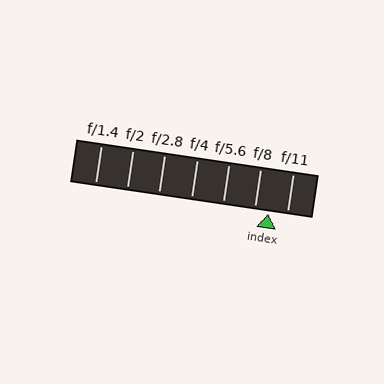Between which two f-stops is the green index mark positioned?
The index mark is between f/8 and f/11.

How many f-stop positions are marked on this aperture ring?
There are 7 f-stop positions marked.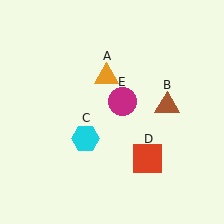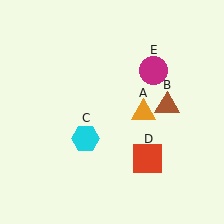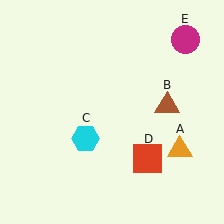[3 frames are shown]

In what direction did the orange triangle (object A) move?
The orange triangle (object A) moved down and to the right.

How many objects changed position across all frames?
2 objects changed position: orange triangle (object A), magenta circle (object E).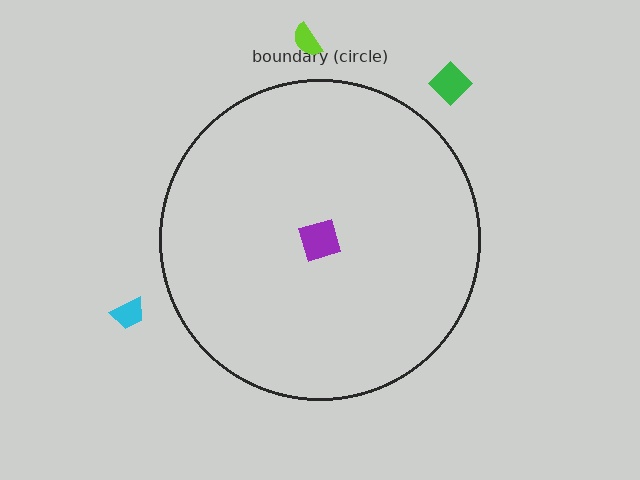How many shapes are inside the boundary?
1 inside, 3 outside.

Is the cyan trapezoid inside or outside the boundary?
Outside.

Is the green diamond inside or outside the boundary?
Outside.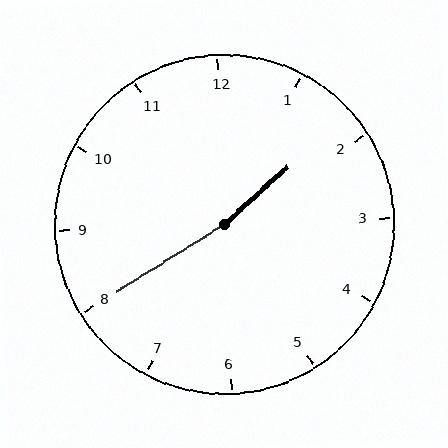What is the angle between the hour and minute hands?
Approximately 170 degrees.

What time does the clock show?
1:40.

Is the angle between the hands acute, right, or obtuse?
It is obtuse.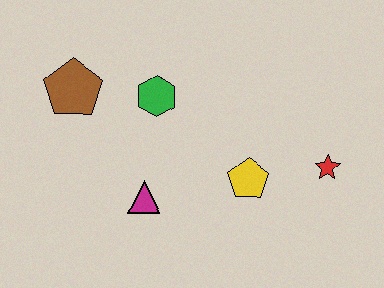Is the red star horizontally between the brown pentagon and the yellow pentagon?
No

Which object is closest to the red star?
The yellow pentagon is closest to the red star.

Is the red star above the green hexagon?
No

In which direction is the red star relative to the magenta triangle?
The red star is to the right of the magenta triangle.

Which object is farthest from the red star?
The brown pentagon is farthest from the red star.